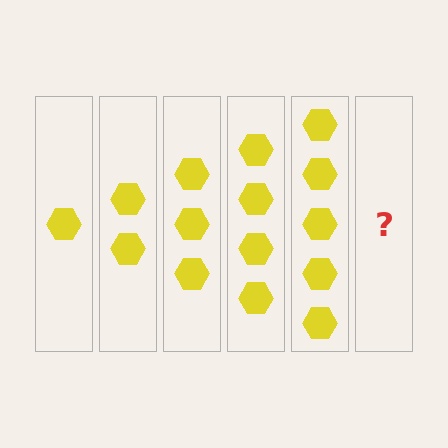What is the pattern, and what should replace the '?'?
The pattern is that each step adds one more hexagon. The '?' should be 6 hexagons.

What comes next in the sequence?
The next element should be 6 hexagons.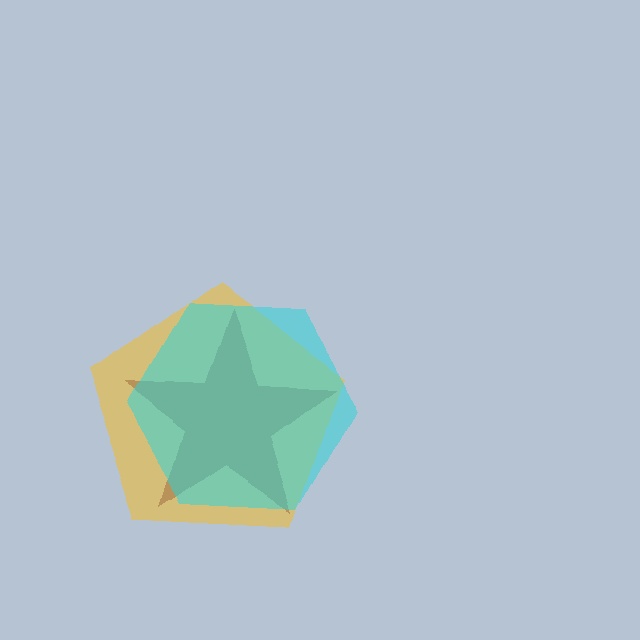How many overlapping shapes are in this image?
There are 3 overlapping shapes in the image.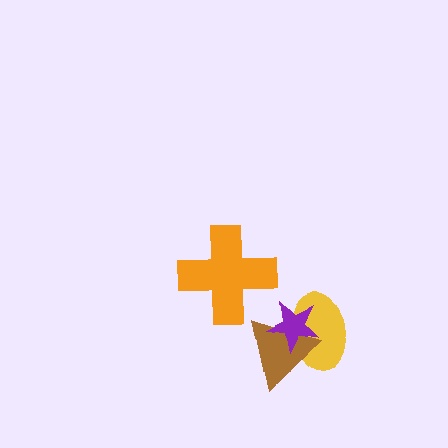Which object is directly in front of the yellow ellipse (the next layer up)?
The brown triangle is directly in front of the yellow ellipse.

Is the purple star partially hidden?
No, no other shape covers it.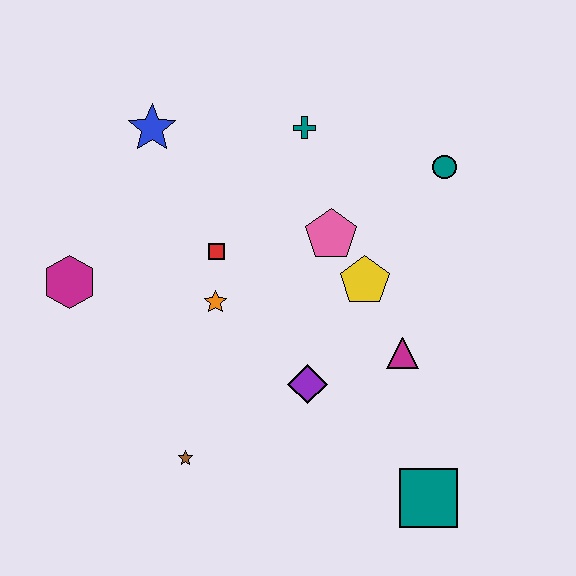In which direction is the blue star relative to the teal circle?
The blue star is to the left of the teal circle.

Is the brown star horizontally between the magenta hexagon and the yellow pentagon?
Yes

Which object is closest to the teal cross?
The pink pentagon is closest to the teal cross.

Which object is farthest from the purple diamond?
The blue star is farthest from the purple diamond.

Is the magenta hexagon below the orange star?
No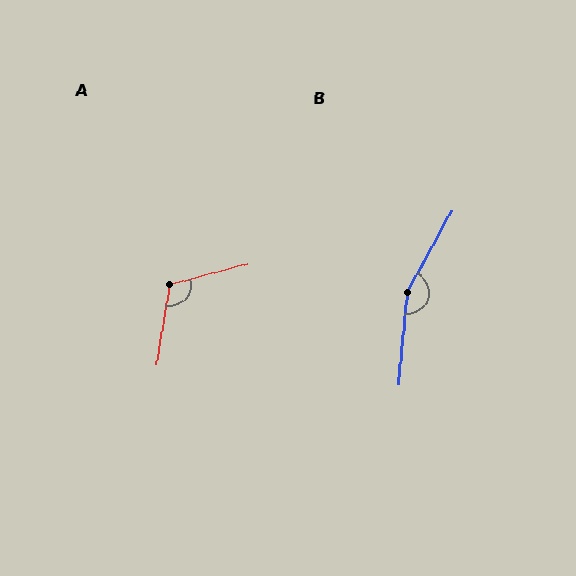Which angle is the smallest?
A, at approximately 114 degrees.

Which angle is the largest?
B, at approximately 157 degrees.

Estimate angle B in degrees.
Approximately 157 degrees.